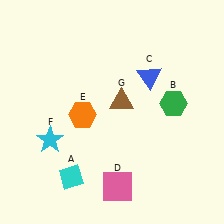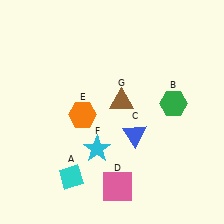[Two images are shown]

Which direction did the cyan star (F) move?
The cyan star (F) moved right.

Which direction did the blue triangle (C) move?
The blue triangle (C) moved down.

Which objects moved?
The objects that moved are: the blue triangle (C), the cyan star (F).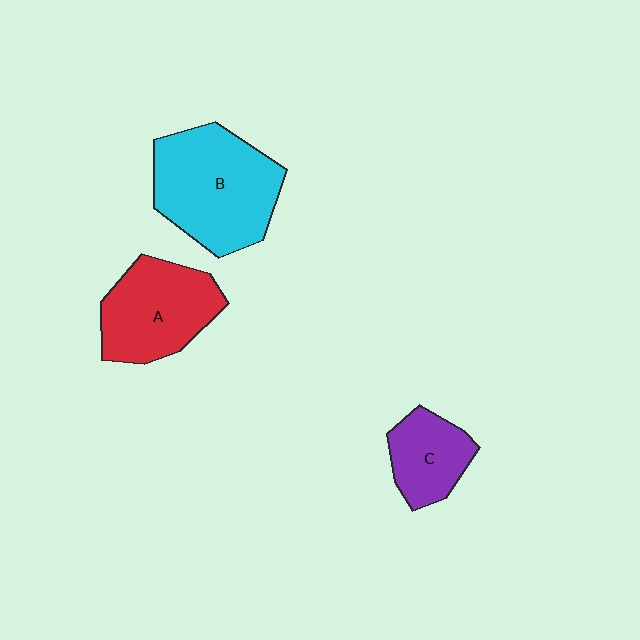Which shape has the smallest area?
Shape C (purple).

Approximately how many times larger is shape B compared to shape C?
Approximately 2.0 times.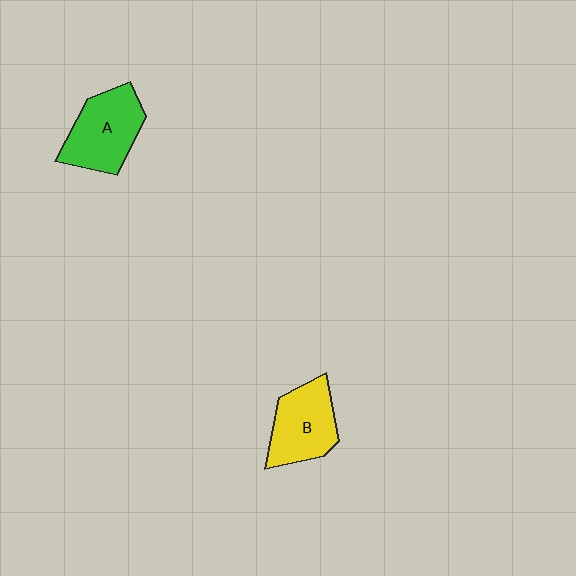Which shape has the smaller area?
Shape B (yellow).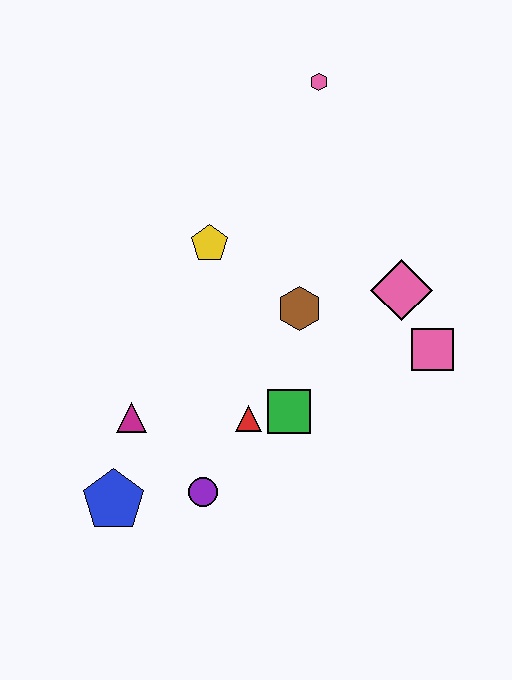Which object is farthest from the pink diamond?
The blue pentagon is farthest from the pink diamond.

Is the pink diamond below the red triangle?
No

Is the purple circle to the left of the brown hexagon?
Yes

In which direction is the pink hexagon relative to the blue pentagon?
The pink hexagon is above the blue pentagon.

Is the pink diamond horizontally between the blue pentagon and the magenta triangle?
No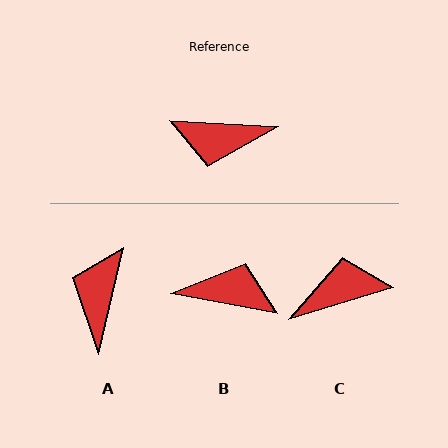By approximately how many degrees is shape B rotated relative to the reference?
Approximately 172 degrees counter-clockwise.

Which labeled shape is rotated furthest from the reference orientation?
B, about 172 degrees away.